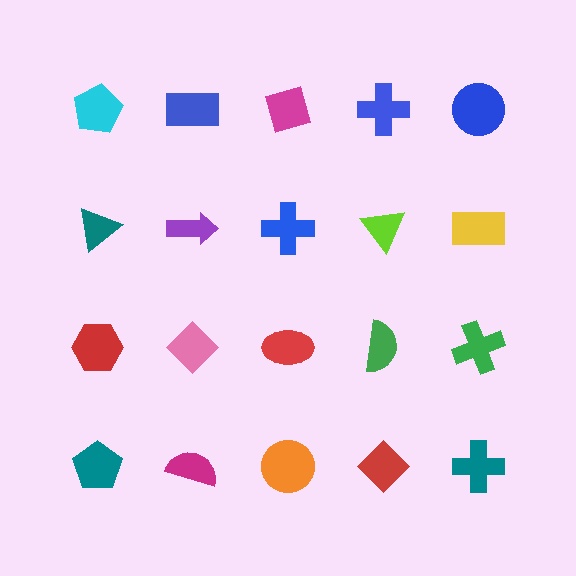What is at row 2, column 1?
A teal triangle.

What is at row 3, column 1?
A red hexagon.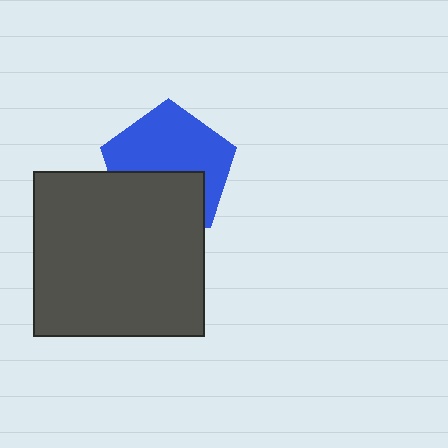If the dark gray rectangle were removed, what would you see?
You would see the complete blue pentagon.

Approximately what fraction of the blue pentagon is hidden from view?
Roughly 40% of the blue pentagon is hidden behind the dark gray rectangle.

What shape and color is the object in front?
The object in front is a dark gray rectangle.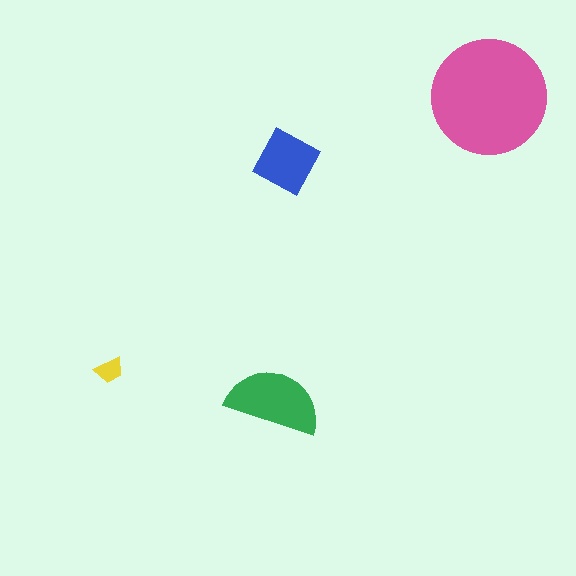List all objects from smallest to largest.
The yellow trapezoid, the blue diamond, the green semicircle, the pink circle.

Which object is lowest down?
The green semicircle is bottommost.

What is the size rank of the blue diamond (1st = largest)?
3rd.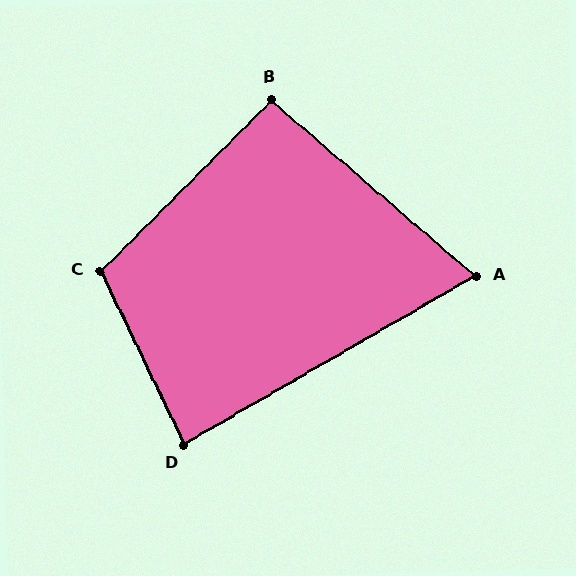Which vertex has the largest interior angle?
C, at approximately 109 degrees.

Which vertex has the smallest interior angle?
A, at approximately 71 degrees.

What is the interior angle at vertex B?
Approximately 94 degrees (approximately right).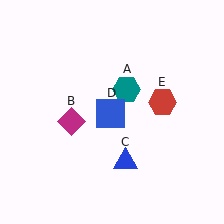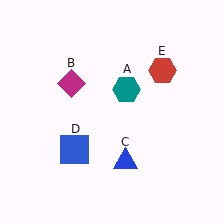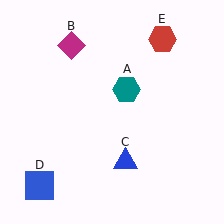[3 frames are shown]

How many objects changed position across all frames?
3 objects changed position: magenta diamond (object B), blue square (object D), red hexagon (object E).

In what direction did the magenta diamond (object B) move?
The magenta diamond (object B) moved up.